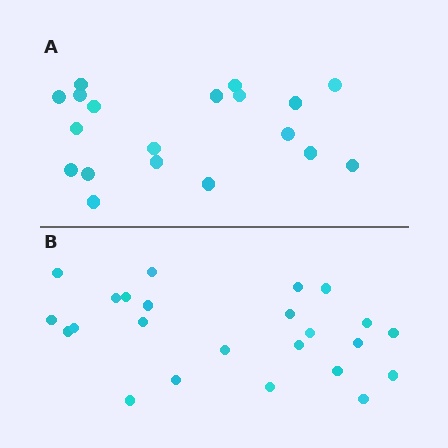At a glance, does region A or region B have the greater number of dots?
Region B (the bottom region) has more dots.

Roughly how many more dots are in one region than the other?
Region B has about 5 more dots than region A.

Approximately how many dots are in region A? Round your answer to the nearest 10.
About 20 dots. (The exact count is 19, which rounds to 20.)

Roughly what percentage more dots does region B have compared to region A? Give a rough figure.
About 25% more.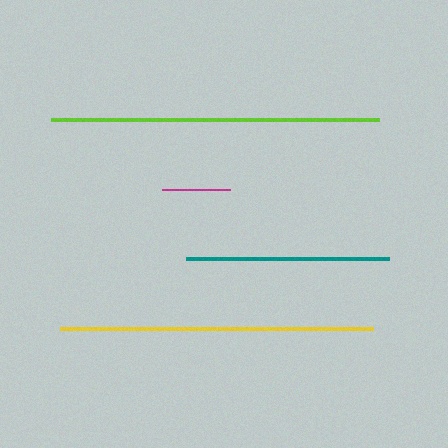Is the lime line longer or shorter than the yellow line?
The lime line is longer than the yellow line.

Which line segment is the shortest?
The magenta line is the shortest at approximately 68 pixels.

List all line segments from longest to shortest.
From longest to shortest: lime, yellow, teal, magenta.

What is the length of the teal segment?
The teal segment is approximately 203 pixels long.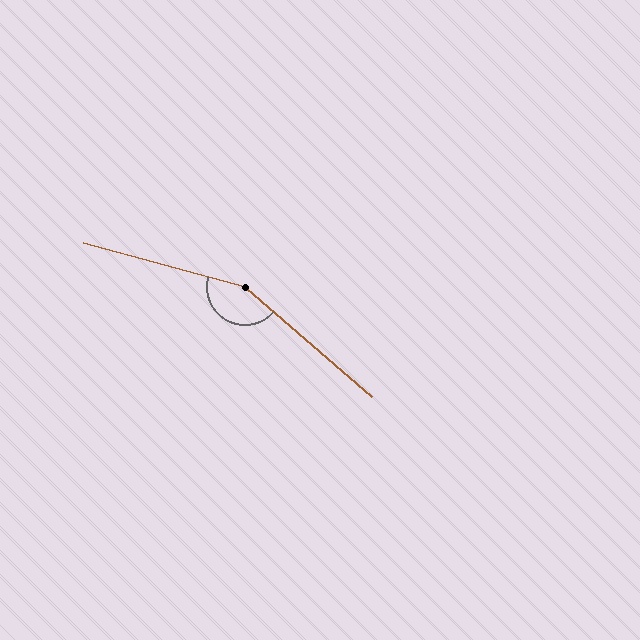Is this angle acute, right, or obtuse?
It is obtuse.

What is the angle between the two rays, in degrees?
Approximately 154 degrees.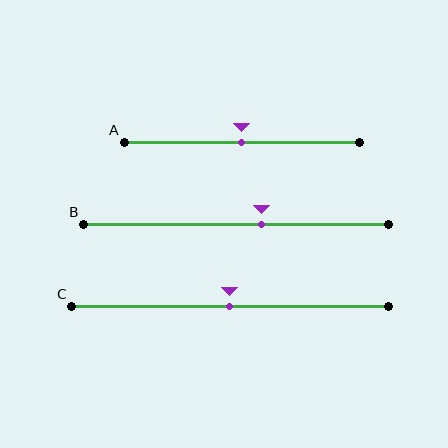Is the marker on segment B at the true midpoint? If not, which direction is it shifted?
No, the marker on segment B is shifted to the right by about 8% of the segment length.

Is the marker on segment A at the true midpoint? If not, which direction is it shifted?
Yes, the marker on segment A is at the true midpoint.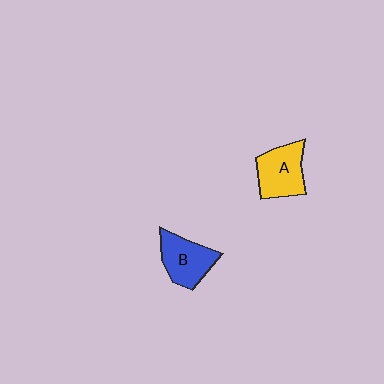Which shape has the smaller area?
Shape B (blue).